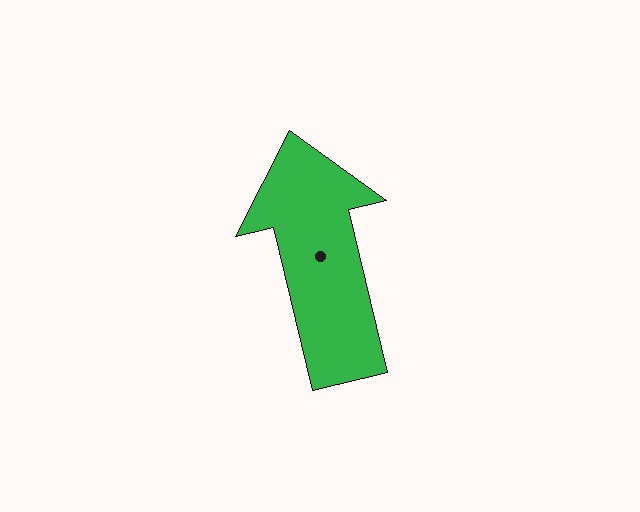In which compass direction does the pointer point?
North.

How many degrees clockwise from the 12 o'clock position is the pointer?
Approximately 347 degrees.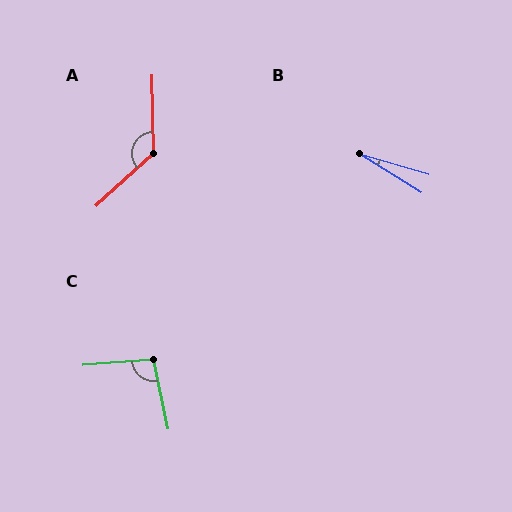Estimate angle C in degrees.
Approximately 97 degrees.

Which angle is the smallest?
B, at approximately 15 degrees.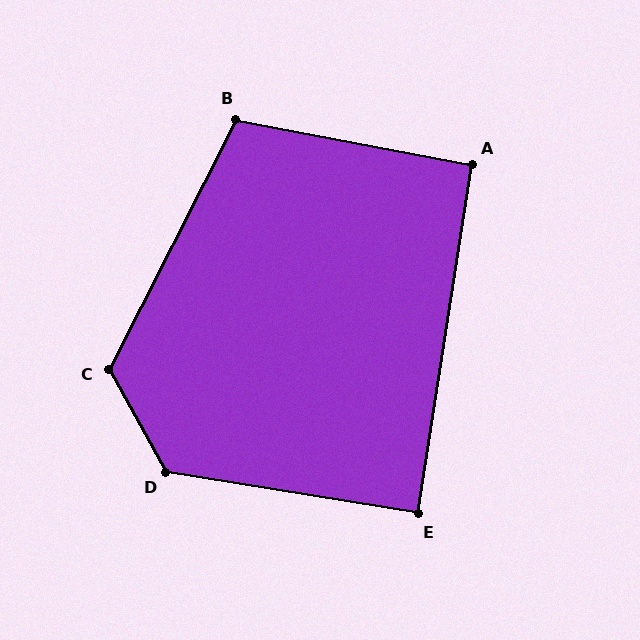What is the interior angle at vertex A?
Approximately 92 degrees (approximately right).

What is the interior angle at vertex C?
Approximately 124 degrees (obtuse).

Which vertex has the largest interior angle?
D, at approximately 128 degrees.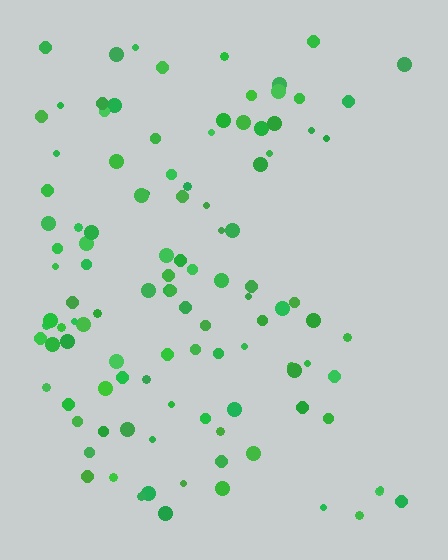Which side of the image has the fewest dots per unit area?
The right.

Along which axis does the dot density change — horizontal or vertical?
Horizontal.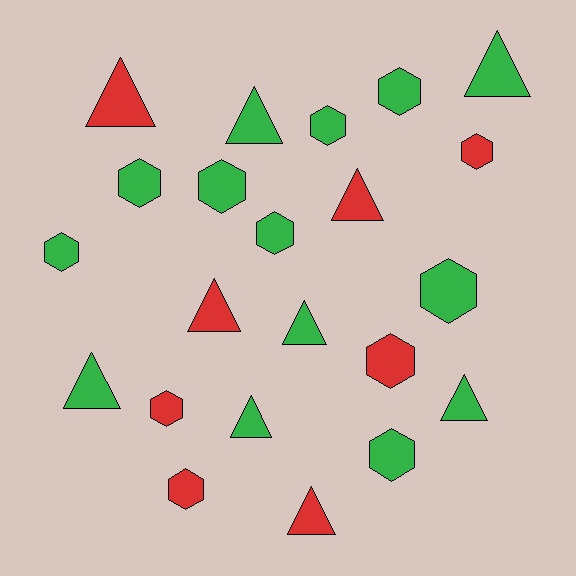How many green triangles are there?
There are 6 green triangles.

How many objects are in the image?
There are 22 objects.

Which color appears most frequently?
Green, with 14 objects.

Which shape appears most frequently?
Hexagon, with 12 objects.